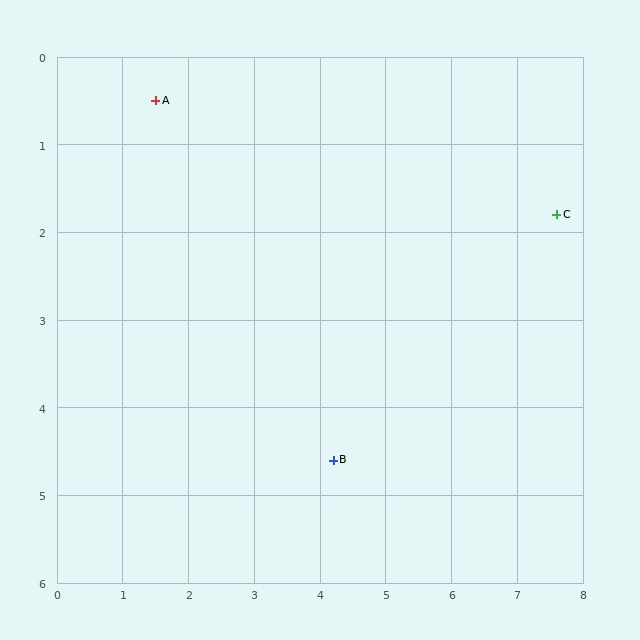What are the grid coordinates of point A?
Point A is at approximately (1.5, 0.5).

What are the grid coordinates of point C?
Point C is at approximately (7.6, 1.8).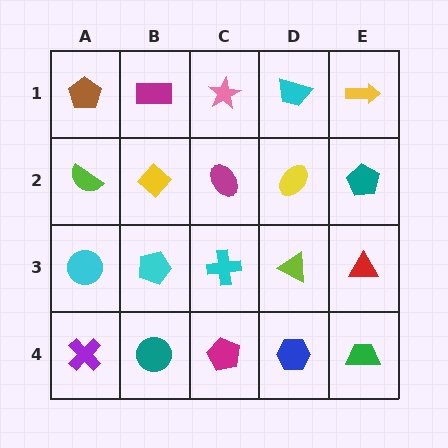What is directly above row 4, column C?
A cyan cross.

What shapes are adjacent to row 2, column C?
A pink star (row 1, column C), a cyan cross (row 3, column C), a yellow diamond (row 2, column B), a yellow ellipse (row 2, column D).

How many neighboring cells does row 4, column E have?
2.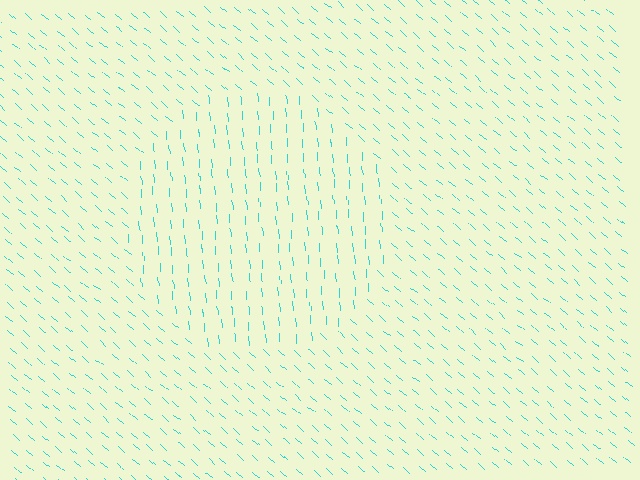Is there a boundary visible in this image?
Yes, there is a texture boundary formed by a change in line orientation.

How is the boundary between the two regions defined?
The boundary is defined purely by a change in line orientation (approximately 45 degrees difference). All lines are the same color and thickness.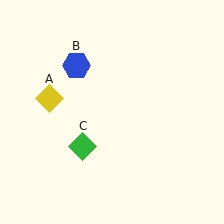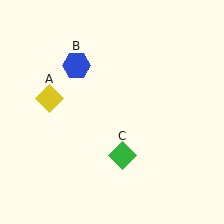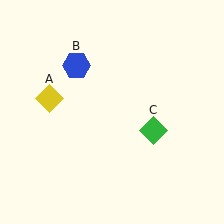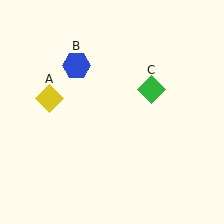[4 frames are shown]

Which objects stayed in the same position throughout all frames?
Yellow diamond (object A) and blue hexagon (object B) remained stationary.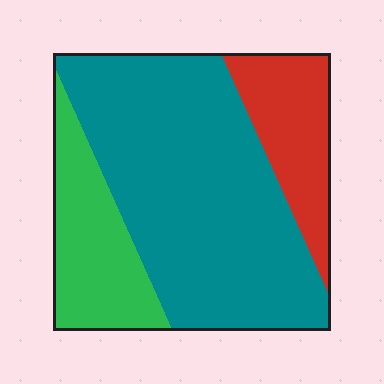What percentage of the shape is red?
Red covers 18% of the shape.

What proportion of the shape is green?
Green takes up about one fifth (1/5) of the shape.